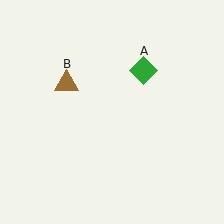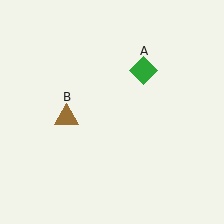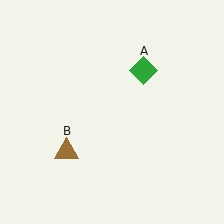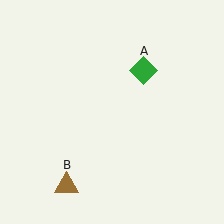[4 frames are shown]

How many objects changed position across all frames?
1 object changed position: brown triangle (object B).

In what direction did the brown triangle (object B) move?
The brown triangle (object B) moved down.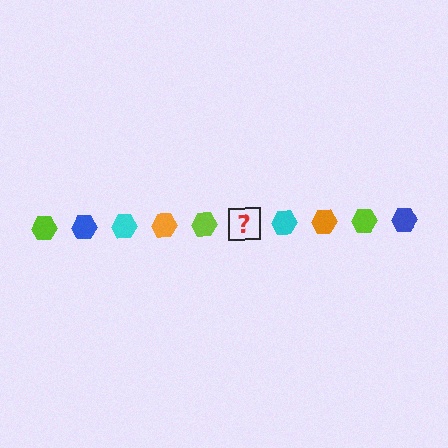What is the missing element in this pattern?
The missing element is a blue hexagon.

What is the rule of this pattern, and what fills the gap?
The rule is that the pattern cycles through lime, blue, cyan, orange hexagons. The gap should be filled with a blue hexagon.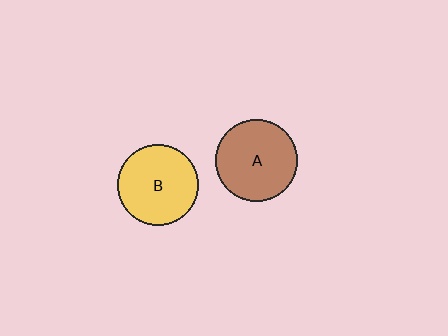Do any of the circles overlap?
No, none of the circles overlap.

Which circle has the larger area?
Circle A (brown).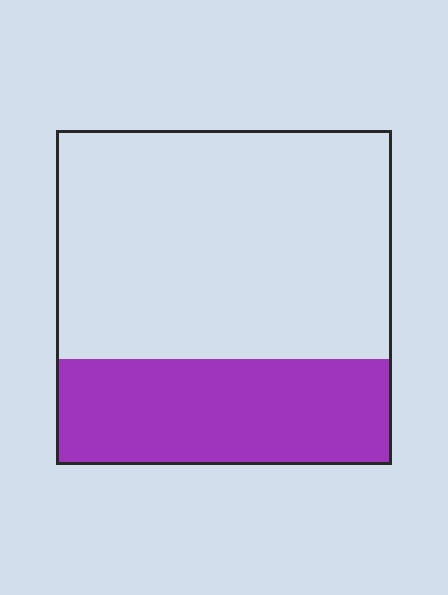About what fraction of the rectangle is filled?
About one third (1/3).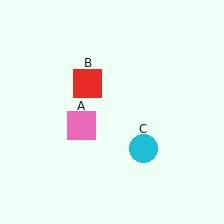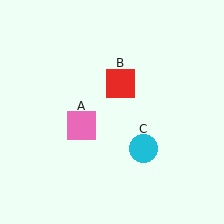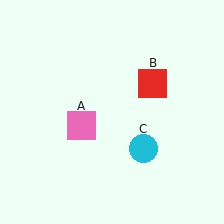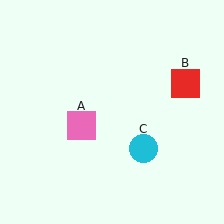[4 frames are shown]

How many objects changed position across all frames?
1 object changed position: red square (object B).